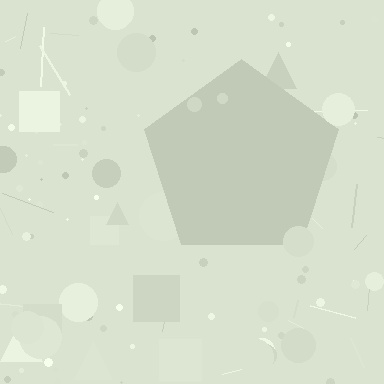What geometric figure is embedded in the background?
A pentagon is embedded in the background.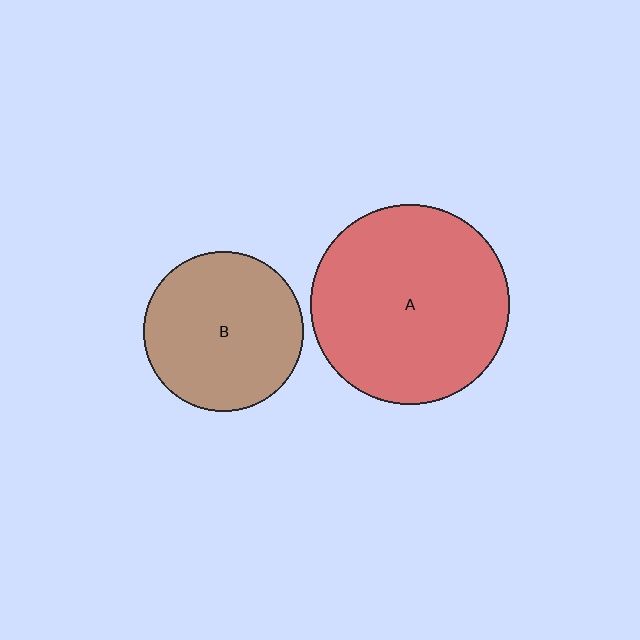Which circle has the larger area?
Circle A (red).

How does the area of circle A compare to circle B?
Approximately 1.5 times.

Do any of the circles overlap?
No, none of the circles overlap.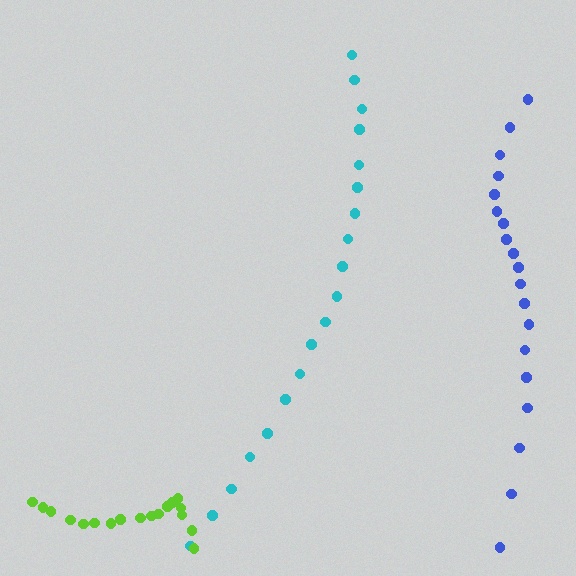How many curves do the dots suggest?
There are 3 distinct paths.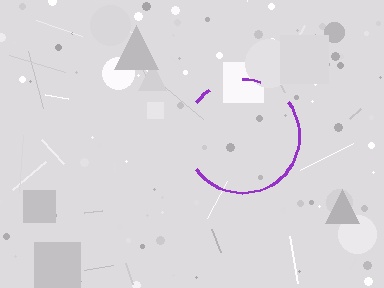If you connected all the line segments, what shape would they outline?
They would outline a circle.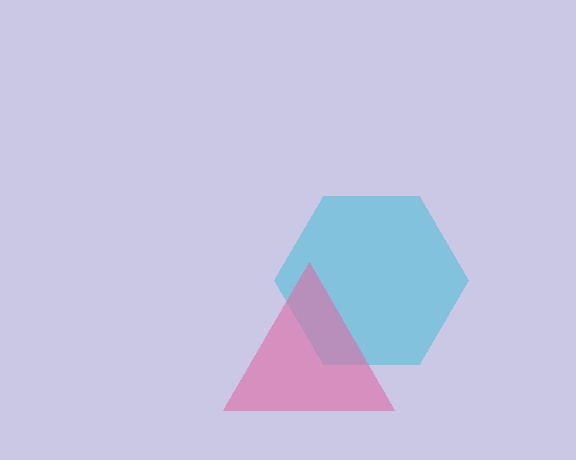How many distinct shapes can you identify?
There are 2 distinct shapes: a cyan hexagon, a pink triangle.